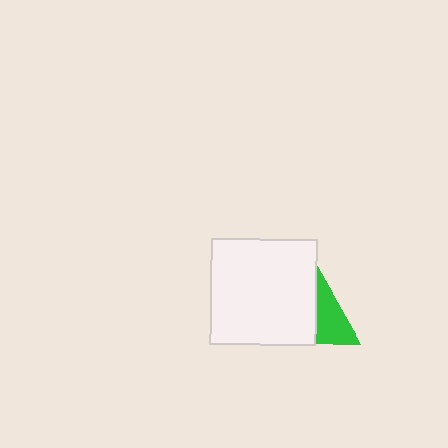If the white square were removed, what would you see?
You would see the complete green triangle.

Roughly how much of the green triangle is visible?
A small part of it is visible (roughly 44%).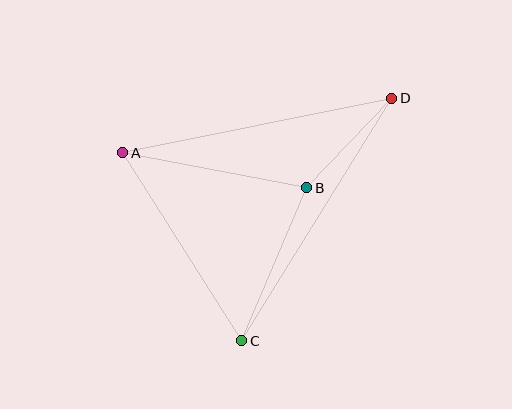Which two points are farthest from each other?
Points C and D are farthest from each other.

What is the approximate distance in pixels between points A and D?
The distance between A and D is approximately 275 pixels.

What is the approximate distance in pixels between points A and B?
The distance between A and B is approximately 187 pixels.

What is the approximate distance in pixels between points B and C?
The distance between B and C is approximately 166 pixels.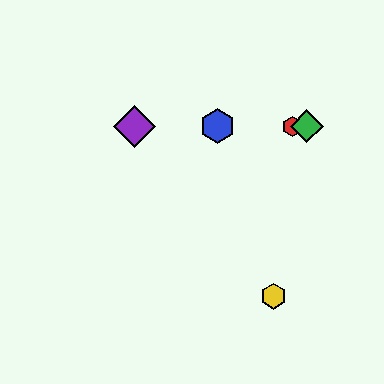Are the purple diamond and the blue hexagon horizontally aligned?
Yes, both are at y≈126.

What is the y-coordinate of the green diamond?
The green diamond is at y≈126.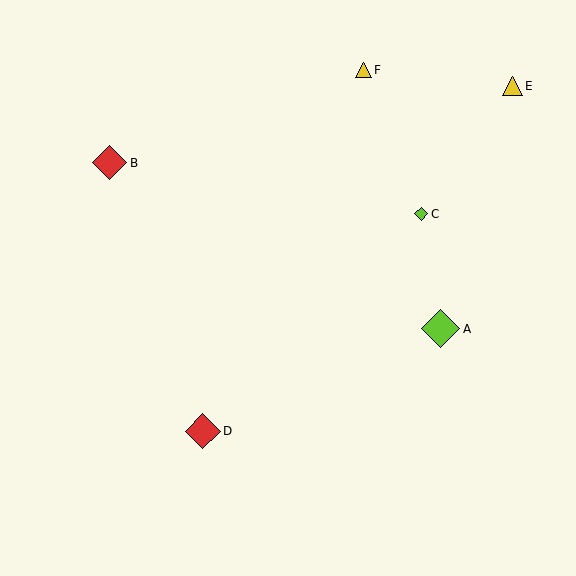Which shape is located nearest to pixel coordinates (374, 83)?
The yellow triangle (labeled F) at (363, 70) is nearest to that location.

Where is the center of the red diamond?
The center of the red diamond is at (203, 431).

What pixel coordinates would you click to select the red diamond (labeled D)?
Click at (203, 431) to select the red diamond D.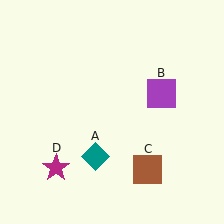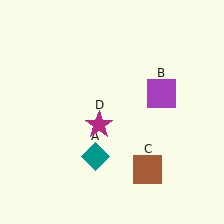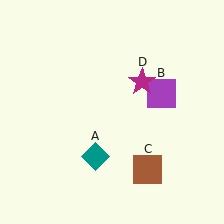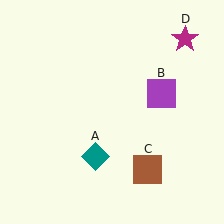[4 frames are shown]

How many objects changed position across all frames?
1 object changed position: magenta star (object D).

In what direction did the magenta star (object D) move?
The magenta star (object D) moved up and to the right.